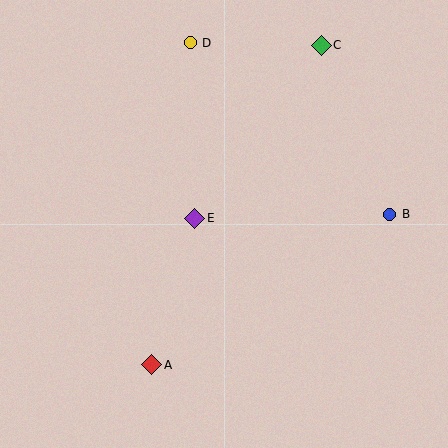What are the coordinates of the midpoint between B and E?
The midpoint between B and E is at (292, 216).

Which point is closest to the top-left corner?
Point D is closest to the top-left corner.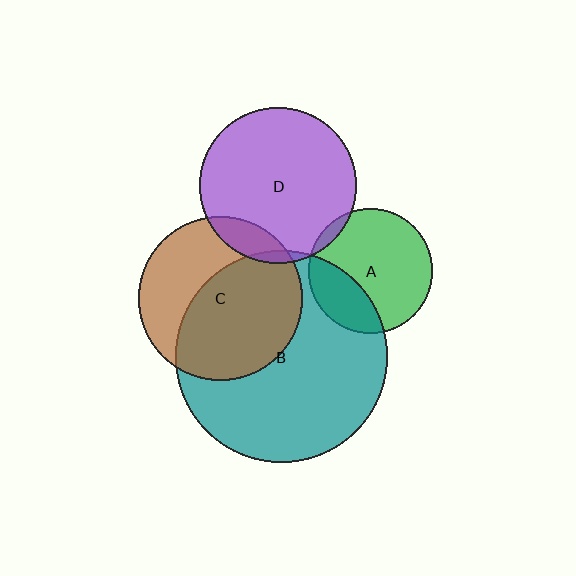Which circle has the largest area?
Circle B (teal).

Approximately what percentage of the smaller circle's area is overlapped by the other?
Approximately 5%.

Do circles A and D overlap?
Yes.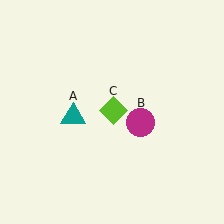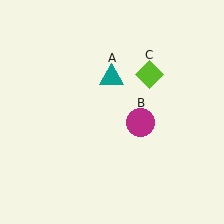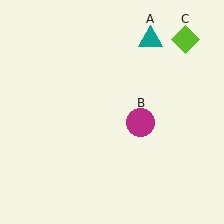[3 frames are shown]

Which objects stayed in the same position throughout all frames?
Magenta circle (object B) remained stationary.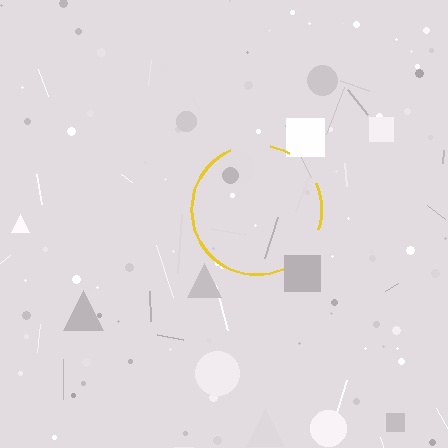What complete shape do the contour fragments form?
The contour fragments form a circle.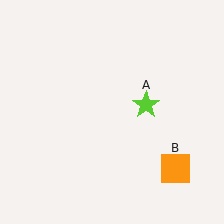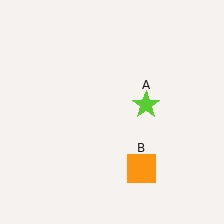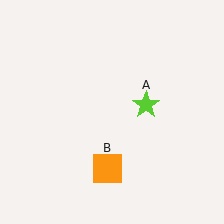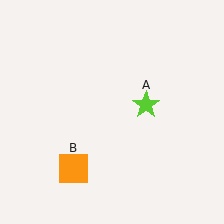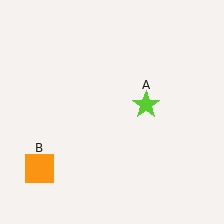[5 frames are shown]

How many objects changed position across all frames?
1 object changed position: orange square (object B).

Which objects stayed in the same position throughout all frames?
Lime star (object A) remained stationary.